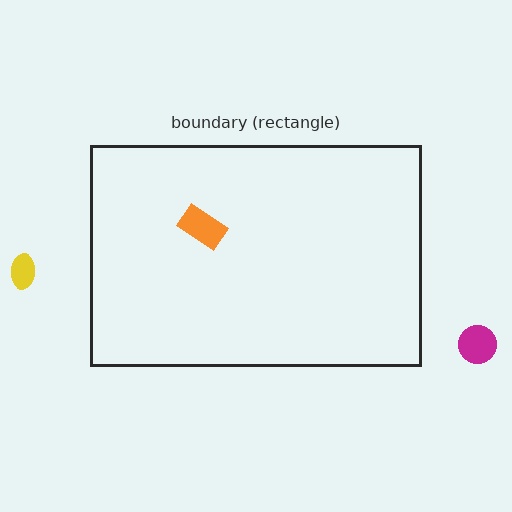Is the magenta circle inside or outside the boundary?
Outside.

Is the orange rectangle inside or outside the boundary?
Inside.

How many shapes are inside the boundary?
1 inside, 2 outside.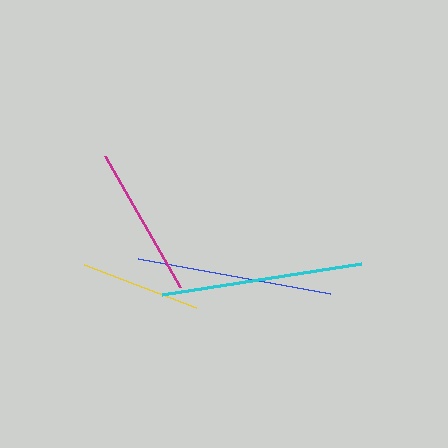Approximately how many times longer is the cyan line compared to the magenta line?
The cyan line is approximately 1.3 times the length of the magenta line.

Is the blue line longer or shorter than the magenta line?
The blue line is longer than the magenta line.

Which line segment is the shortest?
The yellow line is the shortest at approximately 120 pixels.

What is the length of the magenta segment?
The magenta segment is approximately 151 pixels long.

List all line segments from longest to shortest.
From longest to shortest: cyan, blue, magenta, yellow.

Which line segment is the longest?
The cyan line is the longest at approximately 202 pixels.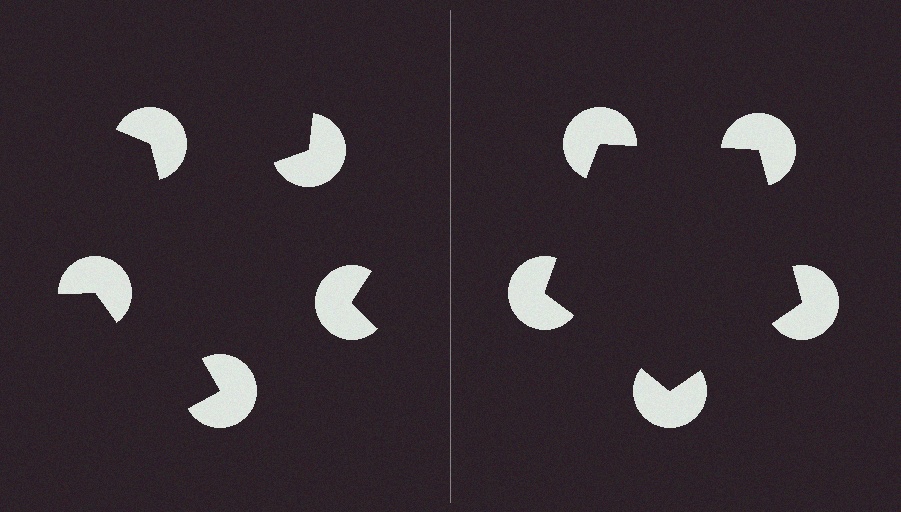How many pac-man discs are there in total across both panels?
10 — 5 on each side.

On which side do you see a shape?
An illusory pentagon appears on the right side. On the left side the wedge cuts are rotated, so no coherent shape forms.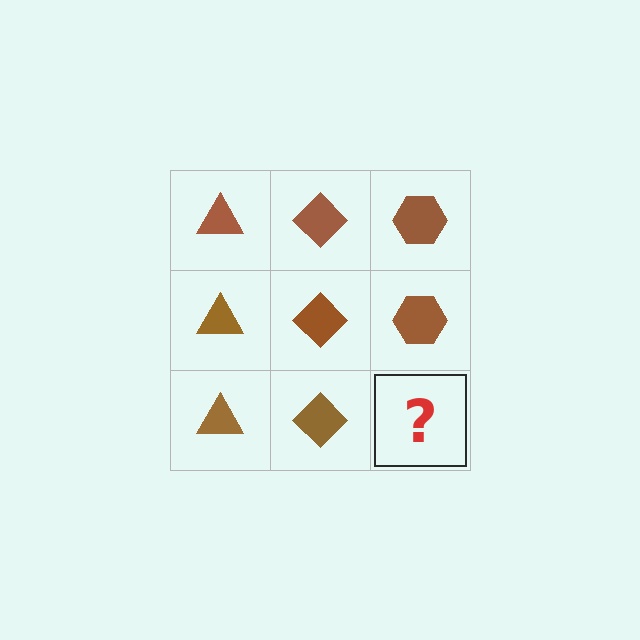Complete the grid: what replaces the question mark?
The question mark should be replaced with a brown hexagon.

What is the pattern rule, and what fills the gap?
The rule is that each column has a consistent shape. The gap should be filled with a brown hexagon.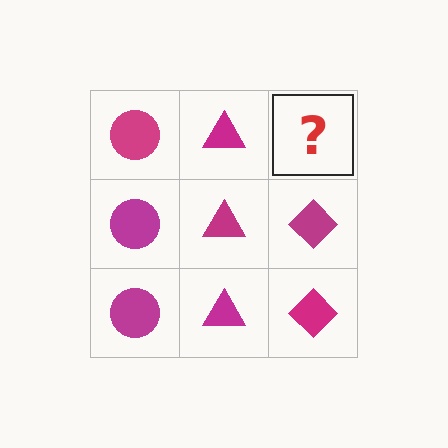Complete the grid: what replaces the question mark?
The question mark should be replaced with a magenta diamond.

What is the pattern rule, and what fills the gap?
The rule is that each column has a consistent shape. The gap should be filled with a magenta diamond.